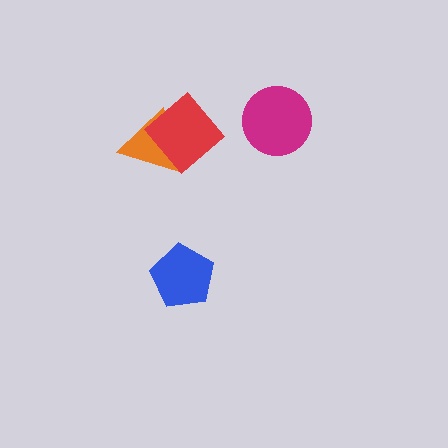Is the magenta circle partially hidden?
No, no other shape covers it.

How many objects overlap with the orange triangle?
1 object overlaps with the orange triangle.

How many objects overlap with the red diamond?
1 object overlaps with the red diamond.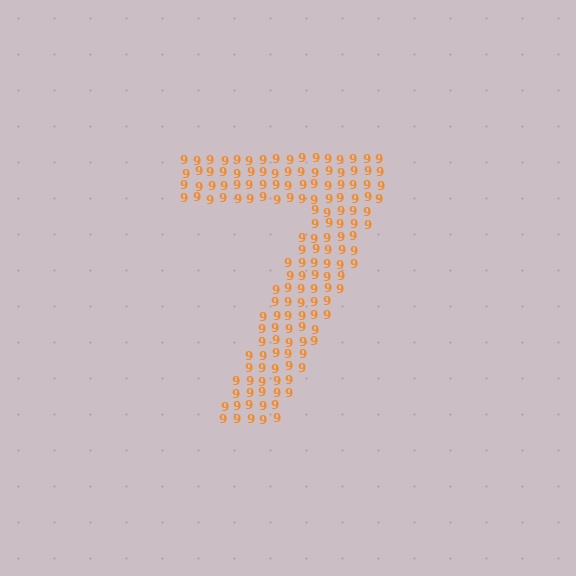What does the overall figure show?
The overall figure shows the digit 7.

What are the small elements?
The small elements are digit 9's.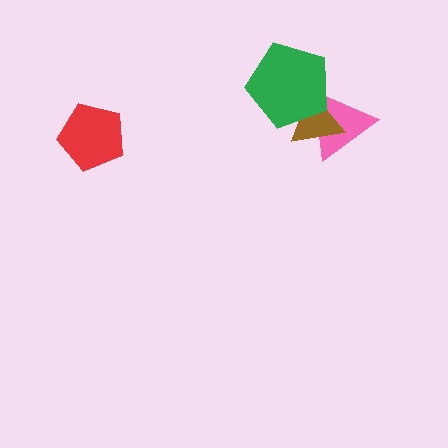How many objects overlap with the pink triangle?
2 objects overlap with the pink triangle.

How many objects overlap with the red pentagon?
0 objects overlap with the red pentagon.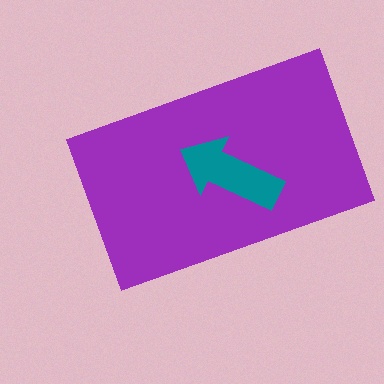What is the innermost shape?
The teal arrow.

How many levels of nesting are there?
2.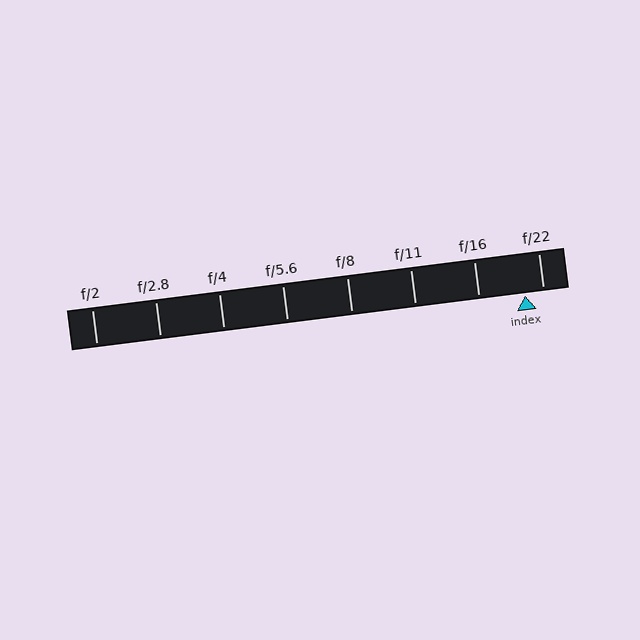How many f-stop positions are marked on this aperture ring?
There are 8 f-stop positions marked.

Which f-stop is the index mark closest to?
The index mark is closest to f/22.